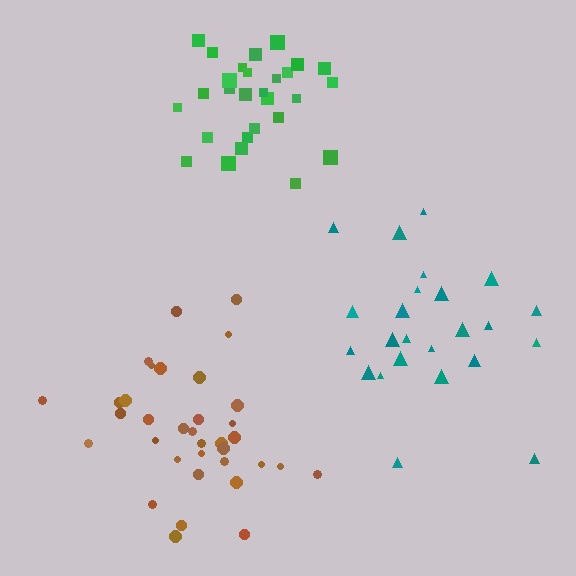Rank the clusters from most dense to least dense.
green, brown, teal.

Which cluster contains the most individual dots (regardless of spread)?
Brown (35).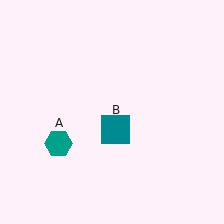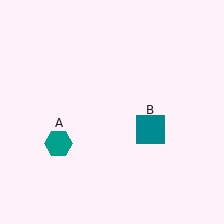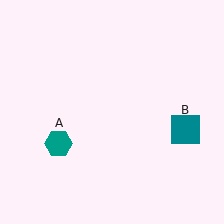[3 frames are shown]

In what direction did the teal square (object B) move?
The teal square (object B) moved right.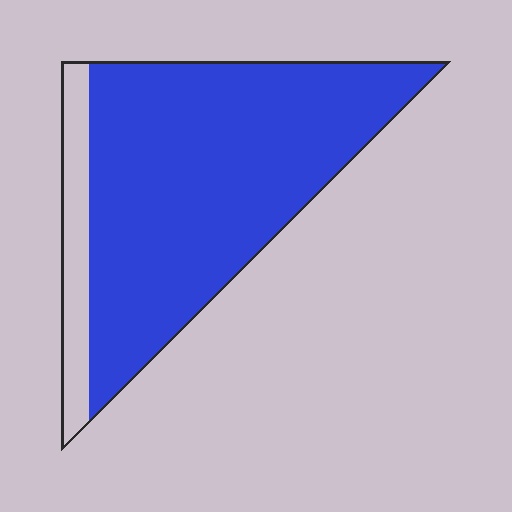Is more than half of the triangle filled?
Yes.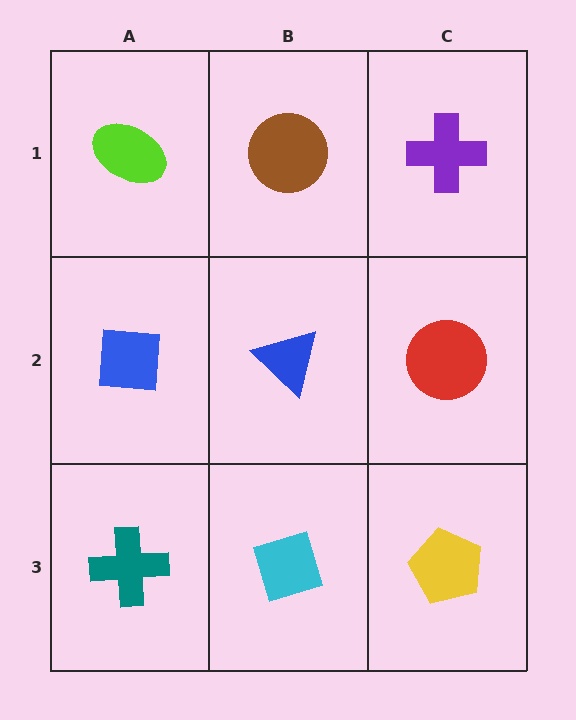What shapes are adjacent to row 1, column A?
A blue square (row 2, column A), a brown circle (row 1, column B).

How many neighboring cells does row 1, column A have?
2.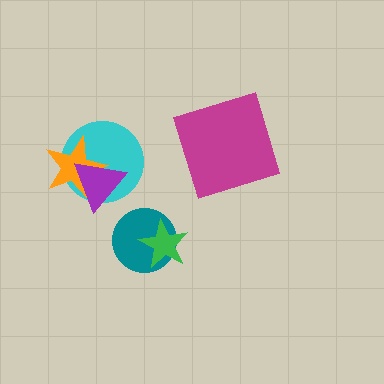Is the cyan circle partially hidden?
Yes, it is partially covered by another shape.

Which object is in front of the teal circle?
The green star is in front of the teal circle.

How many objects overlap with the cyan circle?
2 objects overlap with the cyan circle.